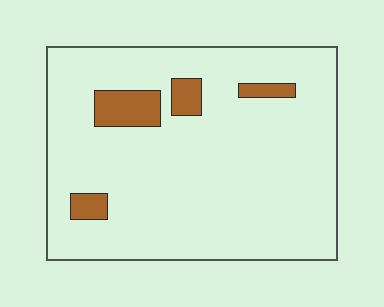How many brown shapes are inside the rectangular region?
4.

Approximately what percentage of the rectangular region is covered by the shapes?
Approximately 10%.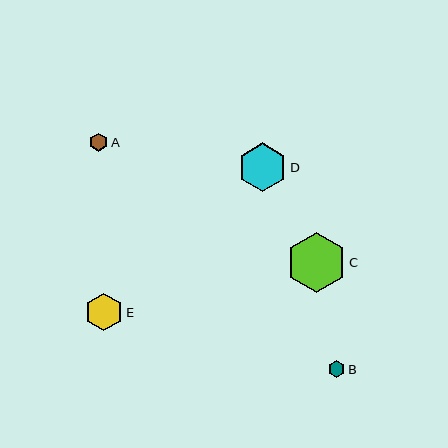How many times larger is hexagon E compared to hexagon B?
Hexagon E is approximately 2.2 times the size of hexagon B.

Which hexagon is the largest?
Hexagon C is the largest with a size of approximately 60 pixels.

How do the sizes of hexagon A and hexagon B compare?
Hexagon A and hexagon B are approximately the same size.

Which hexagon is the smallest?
Hexagon B is the smallest with a size of approximately 17 pixels.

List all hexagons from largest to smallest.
From largest to smallest: C, D, E, A, B.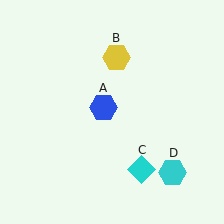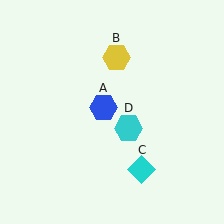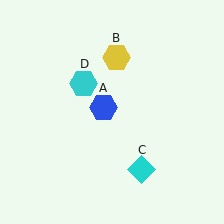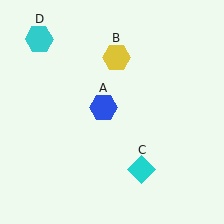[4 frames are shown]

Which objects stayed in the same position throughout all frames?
Blue hexagon (object A) and yellow hexagon (object B) and cyan diamond (object C) remained stationary.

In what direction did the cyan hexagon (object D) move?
The cyan hexagon (object D) moved up and to the left.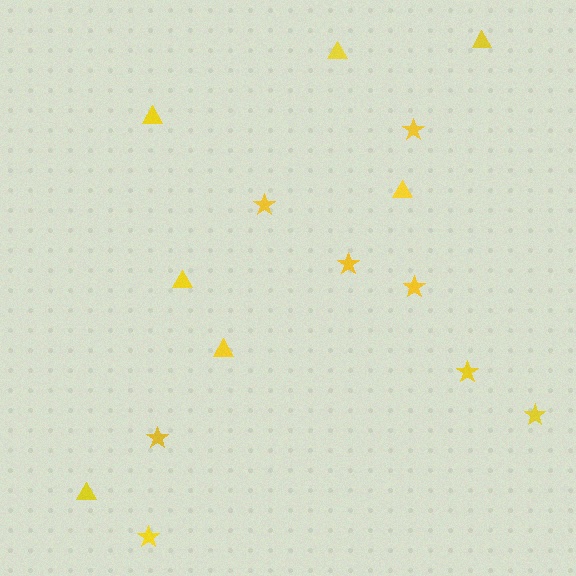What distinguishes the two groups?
There are 2 groups: one group of triangles (7) and one group of stars (8).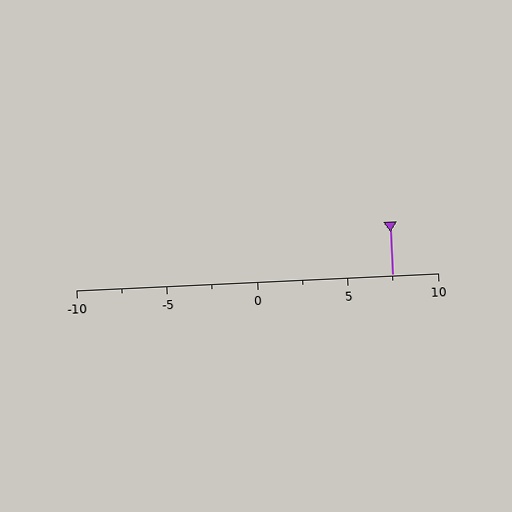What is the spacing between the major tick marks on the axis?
The major ticks are spaced 5 apart.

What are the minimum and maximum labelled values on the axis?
The axis runs from -10 to 10.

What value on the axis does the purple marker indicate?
The marker indicates approximately 7.5.